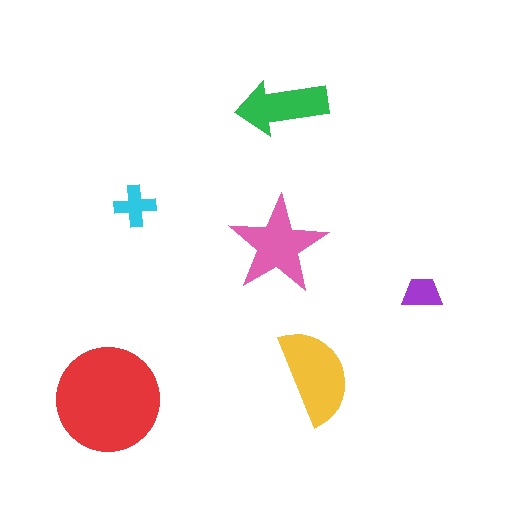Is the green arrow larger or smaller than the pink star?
Smaller.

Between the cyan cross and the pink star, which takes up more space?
The pink star.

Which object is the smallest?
The purple trapezoid.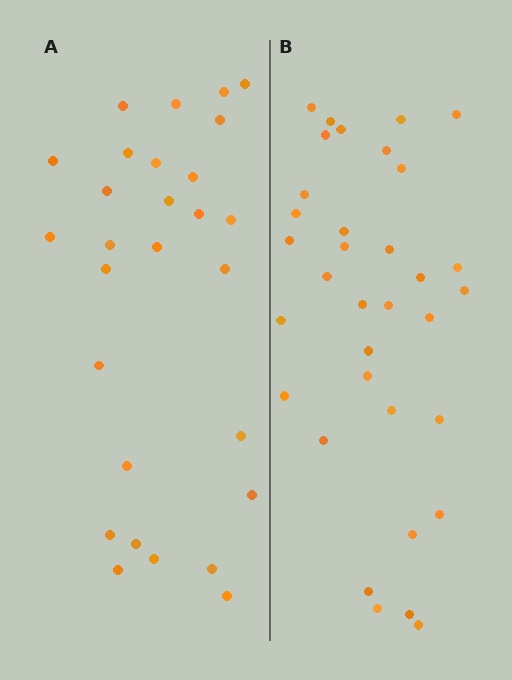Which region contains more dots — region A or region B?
Region B (the right region) has more dots.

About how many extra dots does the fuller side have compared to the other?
Region B has about 6 more dots than region A.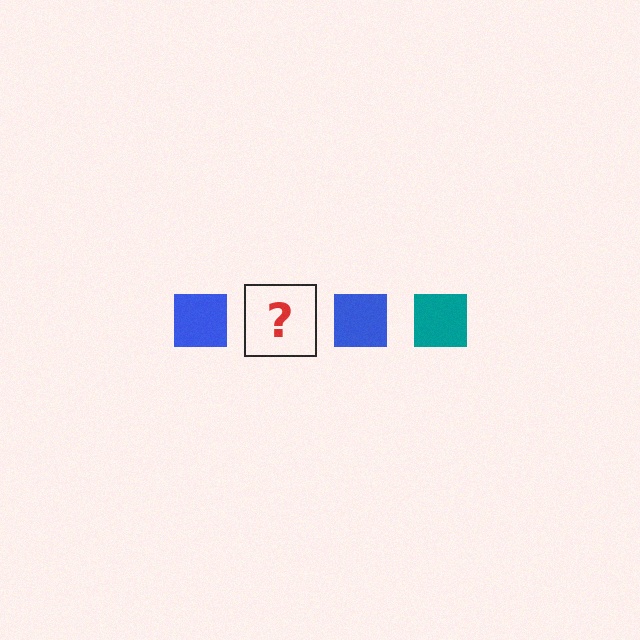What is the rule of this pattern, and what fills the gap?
The rule is that the pattern cycles through blue, teal squares. The gap should be filled with a teal square.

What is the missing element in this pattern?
The missing element is a teal square.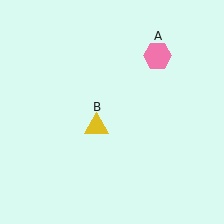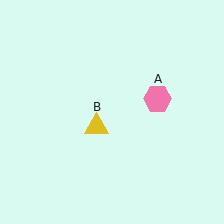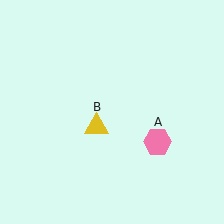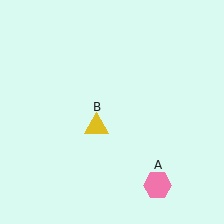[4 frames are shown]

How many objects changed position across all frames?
1 object changed position: pink hexagon (object A).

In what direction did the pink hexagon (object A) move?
The pink hexagon (object A) moved down.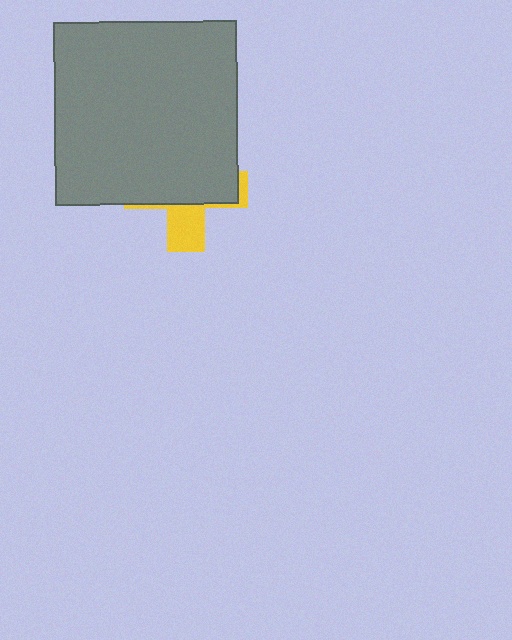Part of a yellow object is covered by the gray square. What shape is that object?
It is a cross.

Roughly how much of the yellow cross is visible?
A small part of it is visible (roughly 32%).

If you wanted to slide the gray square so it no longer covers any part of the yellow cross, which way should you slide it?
Slide it up — that is the most direct way to separate the two shapes.